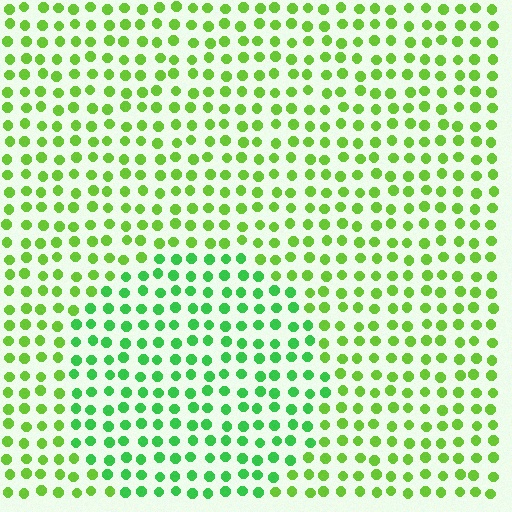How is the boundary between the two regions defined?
The boundary is defined purely by a slight shift in hue (about 30 degrees). Spacing, size, and orientation are identical on both sides.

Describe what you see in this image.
The image is filled with small lime elements in a uniform arrangement. A circle-shaped region is visible where the elements are tinted to a slightly different hue, forming a subtle color boundary.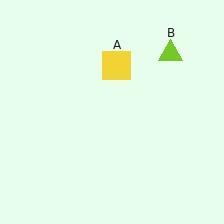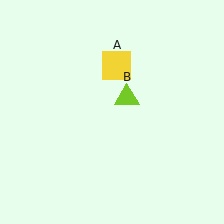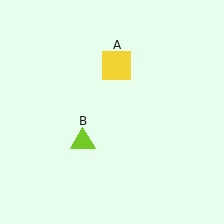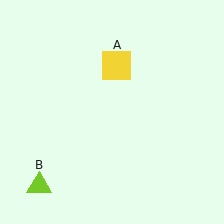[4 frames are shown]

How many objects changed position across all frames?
1 object changed position: lime triangle (object B).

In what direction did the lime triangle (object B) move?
The lime triangle (object B) moved down and to the left.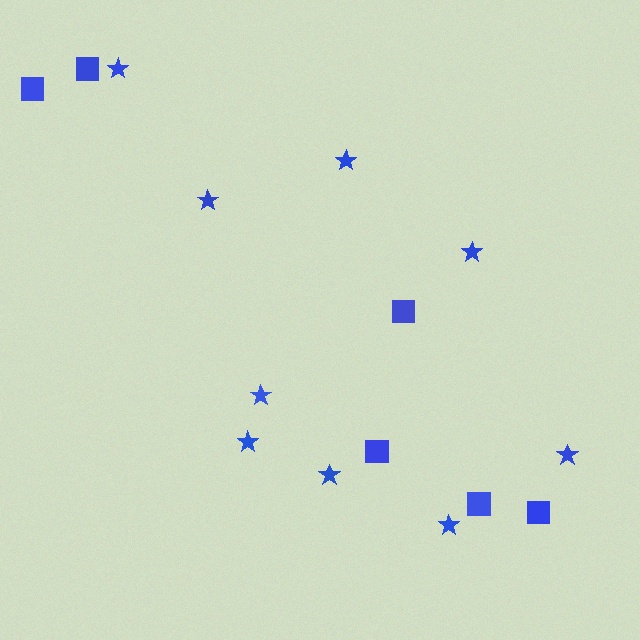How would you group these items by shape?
There are 2 groups: one group of stars (9) and one group of squares (6).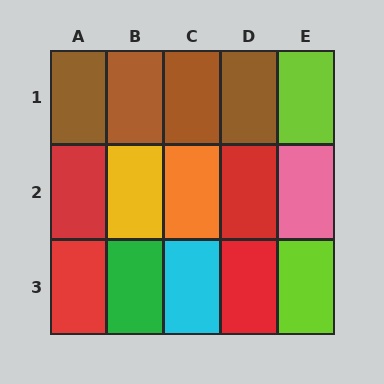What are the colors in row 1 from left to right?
Brown, brown, brown, brown, lime.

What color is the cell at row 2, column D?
Red.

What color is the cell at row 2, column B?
Yellow.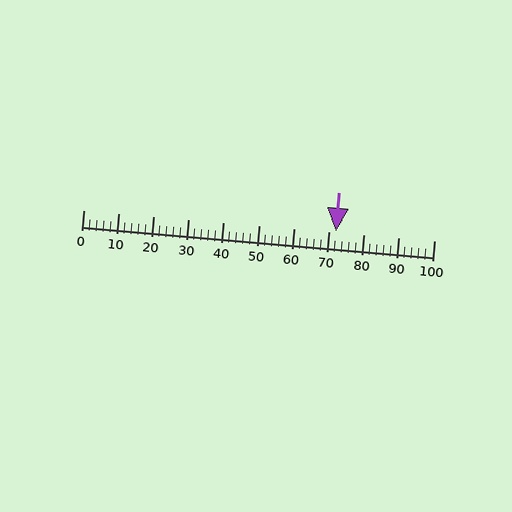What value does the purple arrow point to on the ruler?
The purple arrow points to approximately 72.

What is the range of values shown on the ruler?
The ruler shows values from 0 to 100.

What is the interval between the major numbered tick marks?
The major tick marks are spaced 10 units apart.